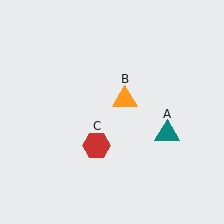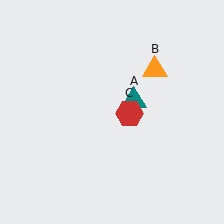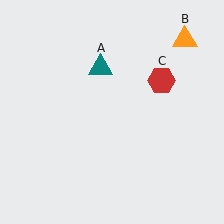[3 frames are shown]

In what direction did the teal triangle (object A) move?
The teal triangle (object A) moved up and to the left.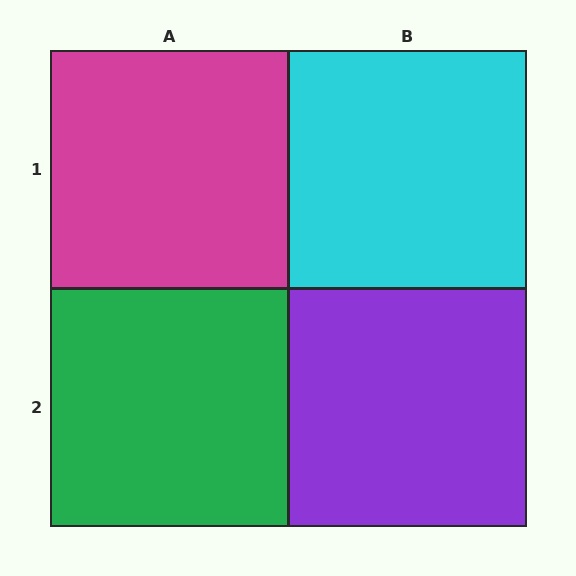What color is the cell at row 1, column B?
Cyan.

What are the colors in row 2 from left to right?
Green, purple.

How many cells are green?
1 cell is green.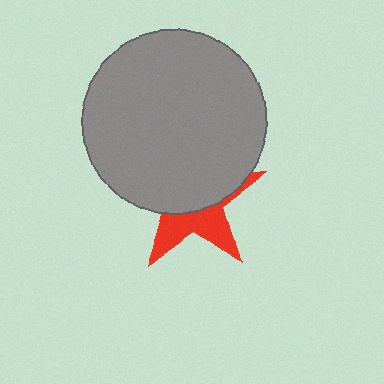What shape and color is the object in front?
The object in front is a gray circle.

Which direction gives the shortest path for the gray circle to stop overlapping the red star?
Moving up gives the shortest separation.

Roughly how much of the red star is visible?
A small part of it is visible (roughly 39%).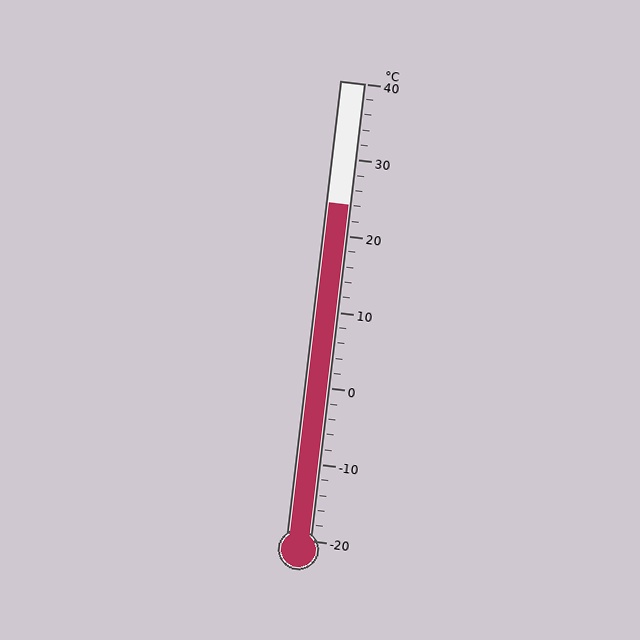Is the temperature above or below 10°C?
The temperature is above 10°C.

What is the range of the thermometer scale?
The thermometer scale ranges from -20°C to 40°C.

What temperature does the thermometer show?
The thermometer shows approximately 24°C.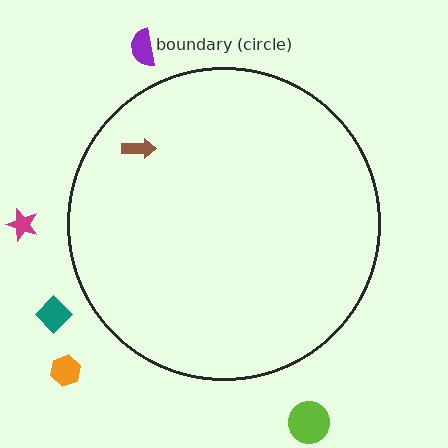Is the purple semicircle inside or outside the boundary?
Outside.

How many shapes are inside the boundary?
1 inside, 5 outside.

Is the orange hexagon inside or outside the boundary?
Outside.